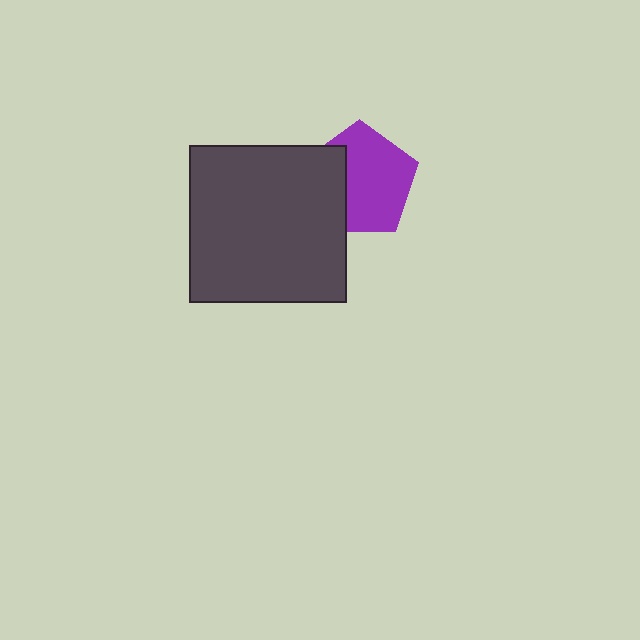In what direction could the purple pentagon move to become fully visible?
The purple pentagon could move right. That would shift it out from behind the dark gray square entirely.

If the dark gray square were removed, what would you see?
You would see the complete purple pentagon.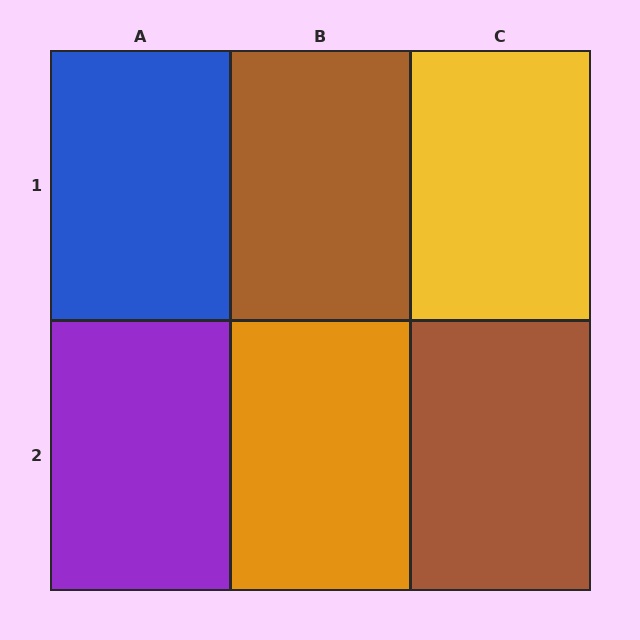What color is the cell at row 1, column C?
Yellow.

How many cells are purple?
1 cell is purple.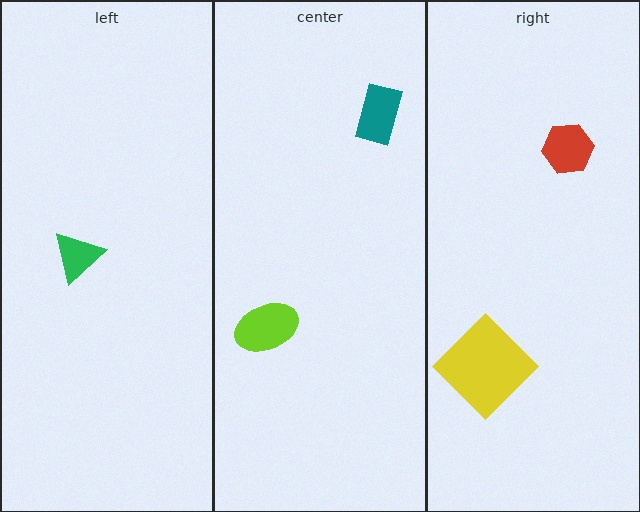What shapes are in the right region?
The red hexagon, the yellow diamond.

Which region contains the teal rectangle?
The center region.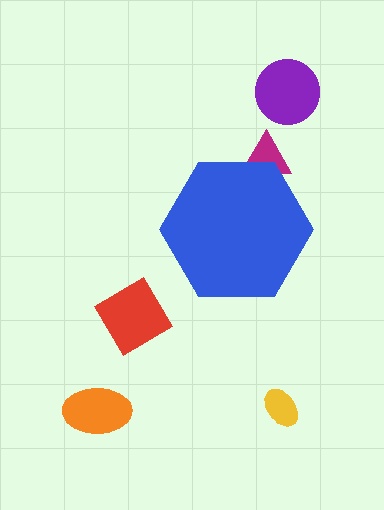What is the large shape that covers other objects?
A blue hexagon.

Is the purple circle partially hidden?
No, the purple circle is fully visible.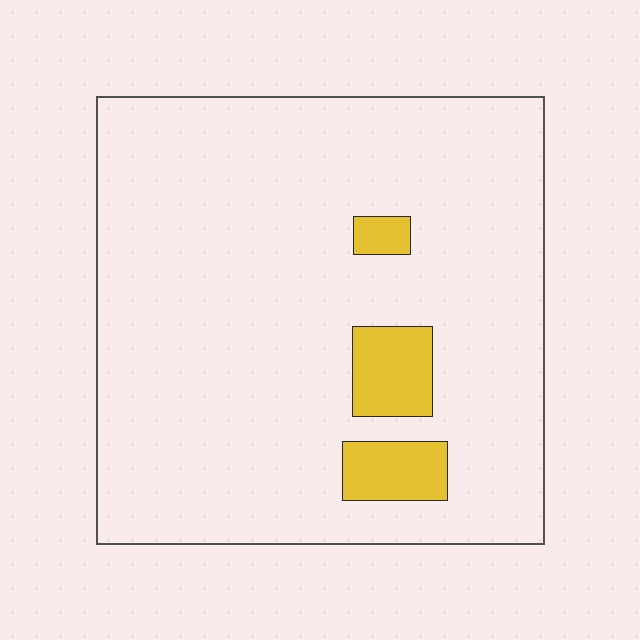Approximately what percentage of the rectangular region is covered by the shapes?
Approximately 10%.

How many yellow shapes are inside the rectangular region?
3.